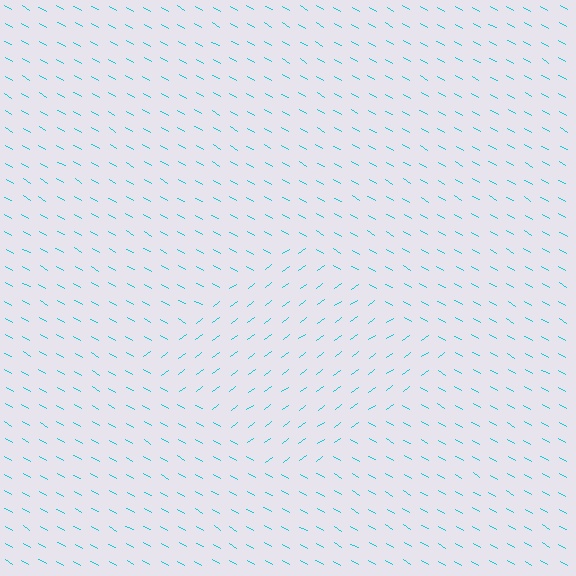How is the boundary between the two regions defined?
The boundary is defined purely by a change in line orientation (approximately 66 degrees difference). All lines are the same color and thickness.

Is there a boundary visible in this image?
Yes, there is a texture boundary formed by a change in line orientation.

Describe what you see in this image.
The image is filled with small cyan line segments. A diamond region in the image has lines oriented differently from the surrounding lines, creating a visible texture boundary.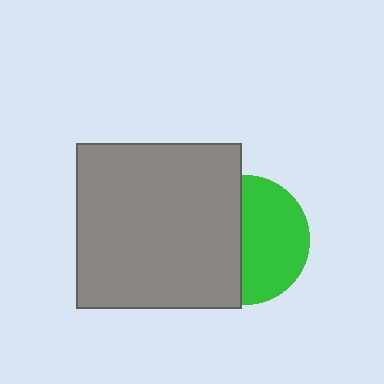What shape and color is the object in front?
The object in front is a gray square.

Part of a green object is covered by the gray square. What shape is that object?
It is a circle.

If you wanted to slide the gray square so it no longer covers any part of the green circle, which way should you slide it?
Slide it left — that is the most direct way to separate the two shapes.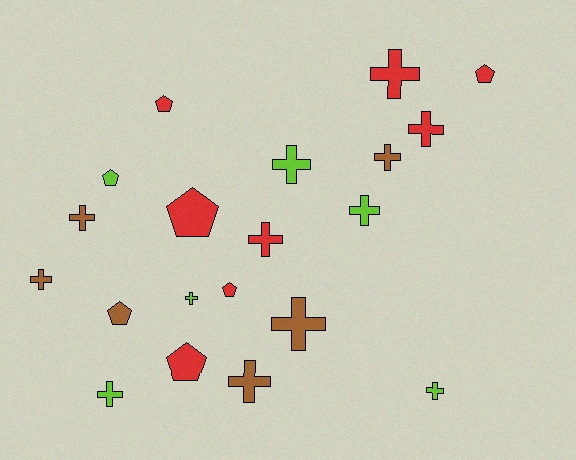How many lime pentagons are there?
There is 1 lime pentagon.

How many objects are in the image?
There are 20 objects.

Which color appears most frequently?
Red, with 8 objects.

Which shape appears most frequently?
Cross, with 13 objects.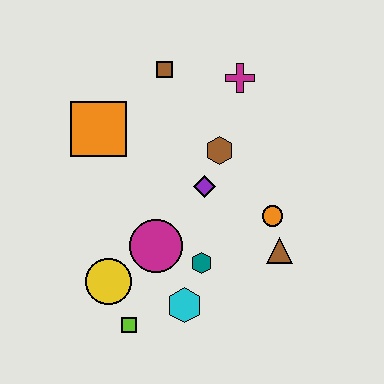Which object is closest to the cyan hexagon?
The teal hexagon is closest to the cyan hexagon.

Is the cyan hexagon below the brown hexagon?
Yes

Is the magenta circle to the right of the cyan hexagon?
No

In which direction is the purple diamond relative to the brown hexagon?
The purple diamond is below the brown hexagon.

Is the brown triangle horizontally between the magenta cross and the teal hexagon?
No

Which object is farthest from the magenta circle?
The magenta cross is farthest from the magenta circle.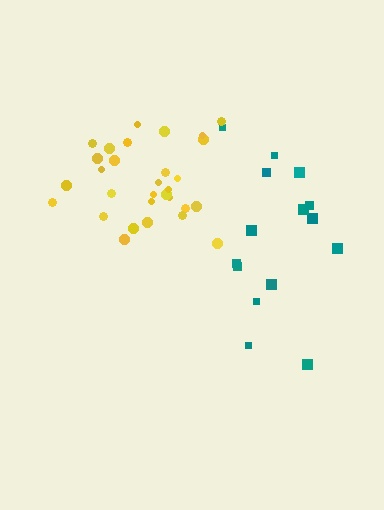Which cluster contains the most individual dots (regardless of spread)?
Yellow (30).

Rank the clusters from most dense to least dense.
yellow, teal.